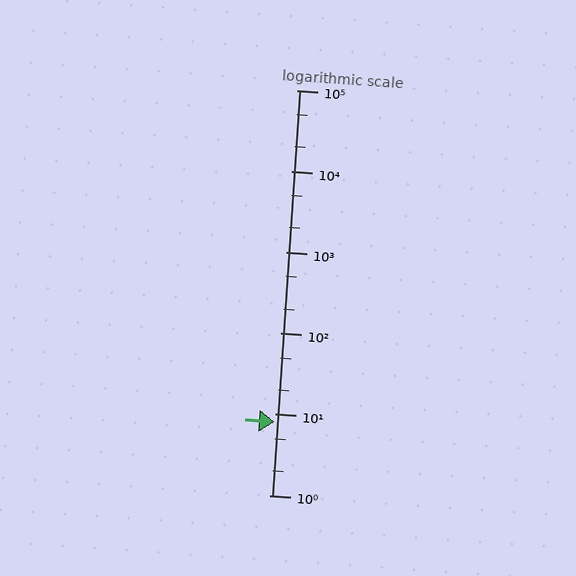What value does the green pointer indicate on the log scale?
The pointer indicates approximately 8.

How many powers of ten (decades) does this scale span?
The scale spans 5 decades, from 1 to 100000.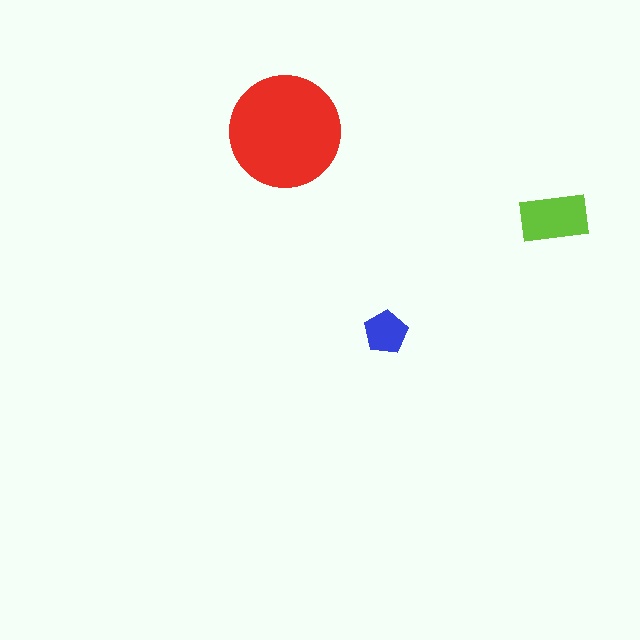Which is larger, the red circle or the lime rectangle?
The red circle.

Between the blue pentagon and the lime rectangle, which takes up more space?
The lime rectangle.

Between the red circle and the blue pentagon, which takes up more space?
The red circle.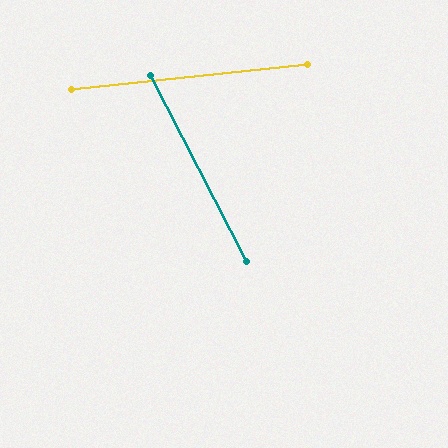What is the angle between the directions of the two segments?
Approximately 69 degrees.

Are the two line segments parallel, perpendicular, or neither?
Neither parallel nor perpendicular — they differ by about 69°.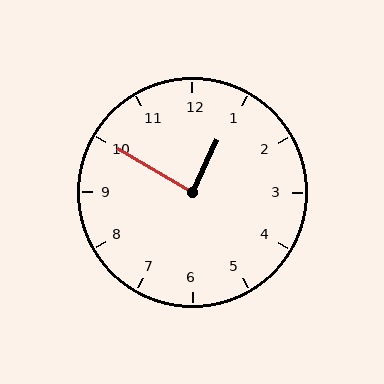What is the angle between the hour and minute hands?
Approximately 85 degrees.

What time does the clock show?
12:50.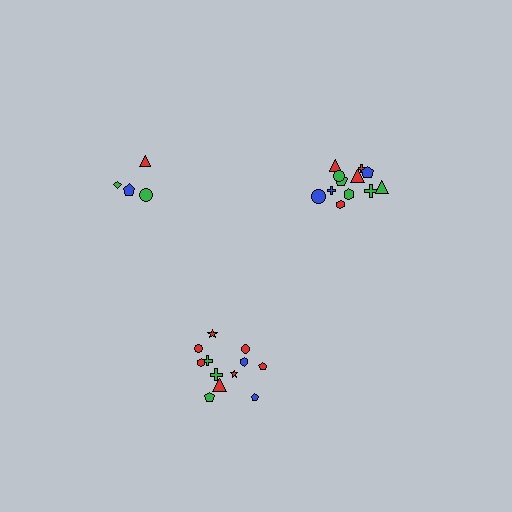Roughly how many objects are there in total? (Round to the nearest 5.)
Roughly 30 objects in total.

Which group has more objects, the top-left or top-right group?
The top-right group.